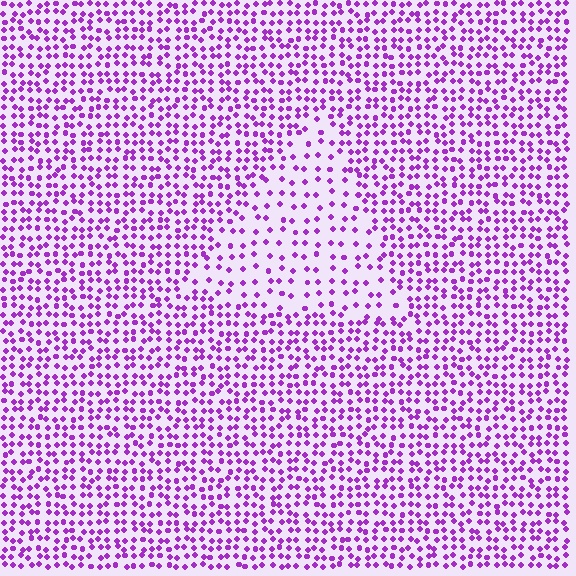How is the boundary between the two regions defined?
The boundary is defined by a change in element density (approximately 2.1x ratio). All elements are the same color, size, and shape.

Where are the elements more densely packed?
The elements are more densely packed outside the triangle boundary.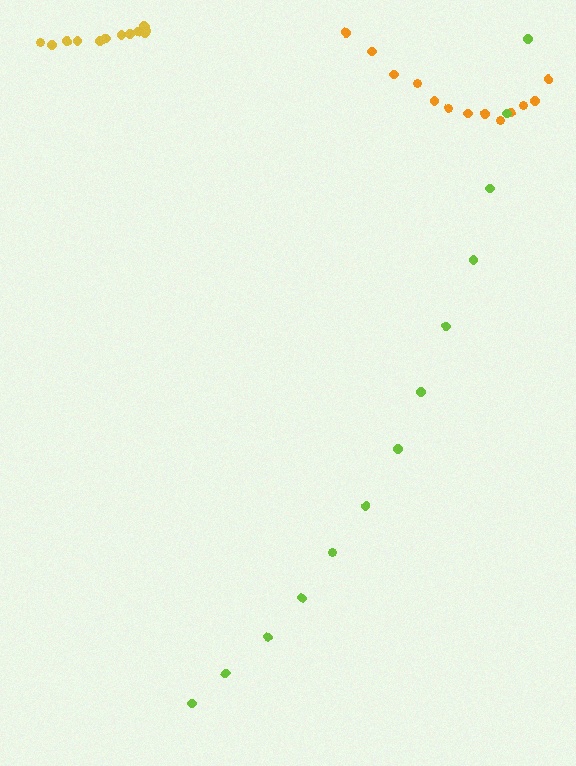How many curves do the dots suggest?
There are 3 distinct paths.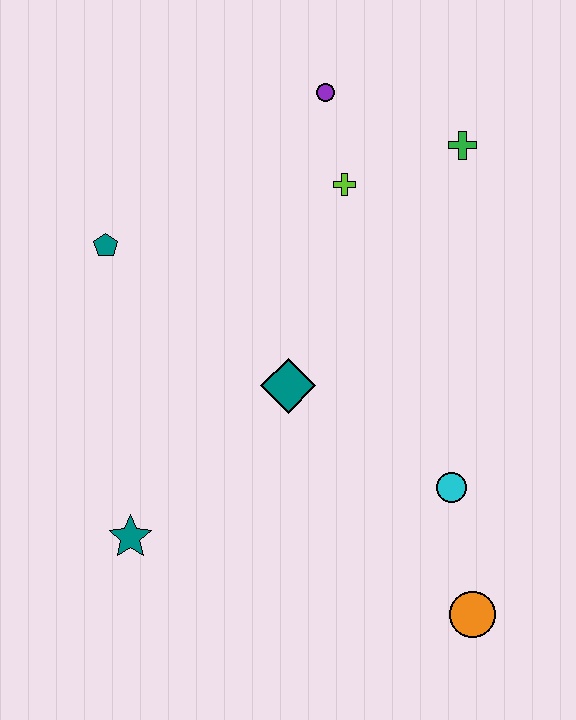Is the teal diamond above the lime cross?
No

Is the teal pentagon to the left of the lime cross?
Yes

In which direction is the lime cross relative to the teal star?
The lime cross is above the teal star.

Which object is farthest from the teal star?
The green cross is farthest from the teal star.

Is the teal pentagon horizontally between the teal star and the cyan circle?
No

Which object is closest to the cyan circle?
The orange circle is closest to the cyan circle.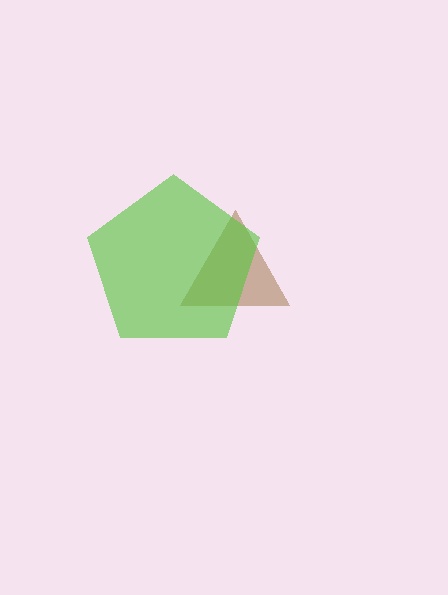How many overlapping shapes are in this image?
There are 2 overlapping shapes in the image.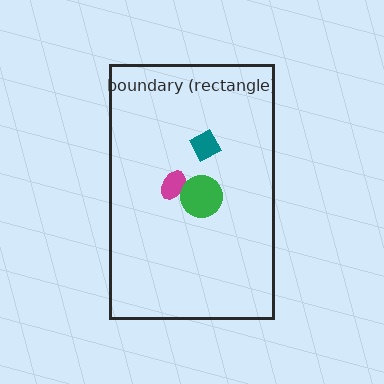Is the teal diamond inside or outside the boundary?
Inside.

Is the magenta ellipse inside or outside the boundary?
Inside.